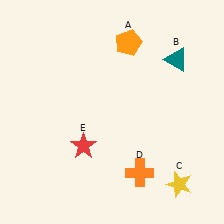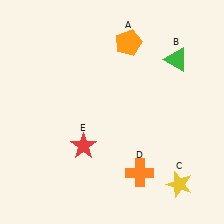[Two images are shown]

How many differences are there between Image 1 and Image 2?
There is 1 difference between the two images.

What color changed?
The triangle (B) changed from teal in Image 1 to green in Image 2.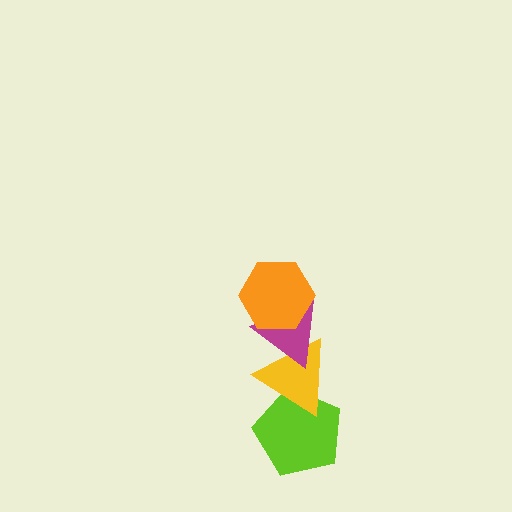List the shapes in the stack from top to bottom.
From top to bottom: the orange hexagon, the magenta triangle, the yellow triangle, the lime pentagon.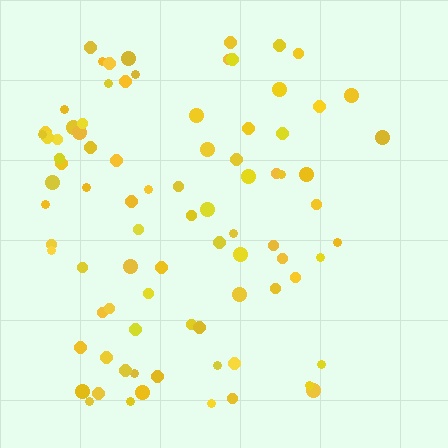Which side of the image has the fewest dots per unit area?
The right.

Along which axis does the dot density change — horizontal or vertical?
Horizontal.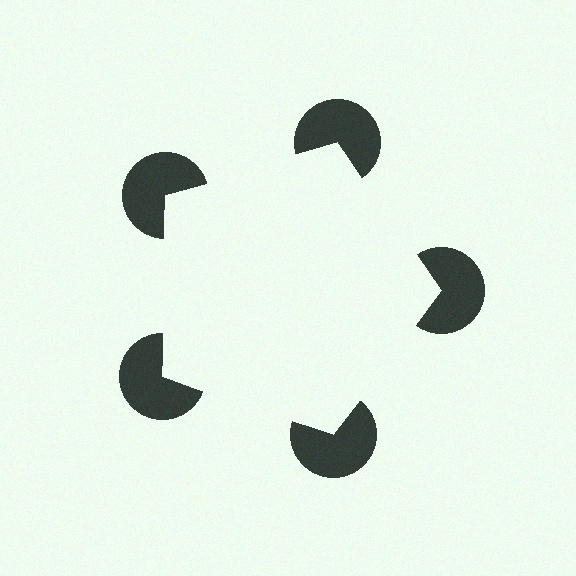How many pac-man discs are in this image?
There are 5 — one at each vertex of the illusory pentagon.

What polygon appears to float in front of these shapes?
An illusory pentagon — its edges are inferred from the aligned wedge cuts in the pac-man discs, not physically drawn.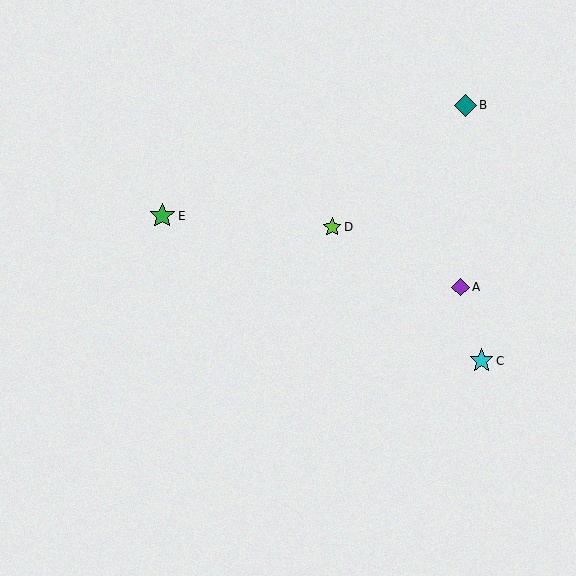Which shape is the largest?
The green star (labeled E) is the largest.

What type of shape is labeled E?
Shape E is a green star.